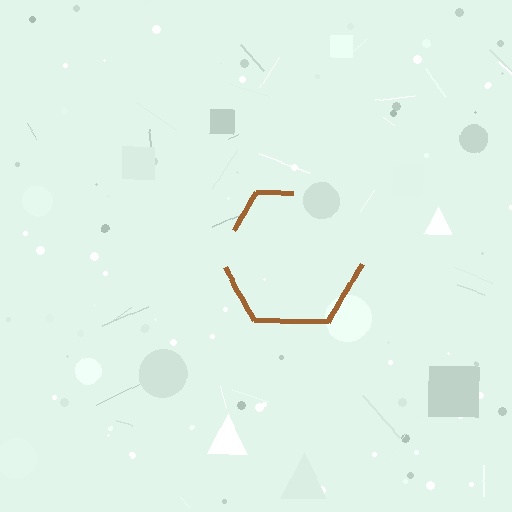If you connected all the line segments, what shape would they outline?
They would outline a hexagon.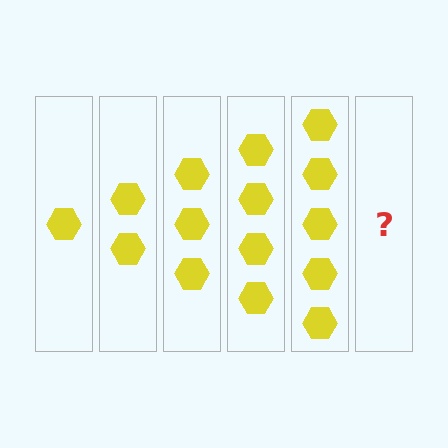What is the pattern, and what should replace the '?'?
The pattern is that each step adds one more hexagon. The '?' should be 6 hexagons.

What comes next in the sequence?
The next element should be 6 hexagons.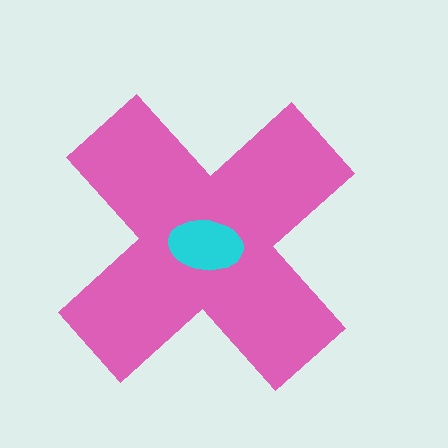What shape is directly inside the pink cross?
The cyan ellipse.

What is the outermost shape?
The pink cross.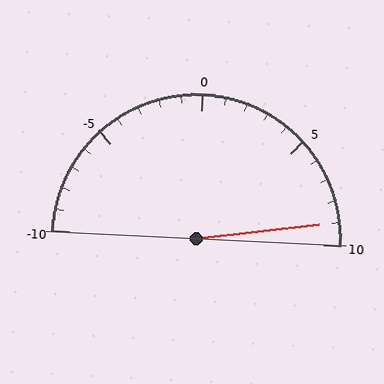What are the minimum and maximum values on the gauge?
The gauge ranges from -10 to 10.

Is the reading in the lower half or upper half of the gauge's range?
The reading is in the upper half of the range (-10 to 10).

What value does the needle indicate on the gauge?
The needle indicates approximately 9.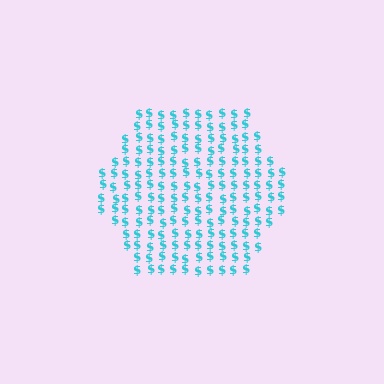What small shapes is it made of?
It is made of small dollar signs.